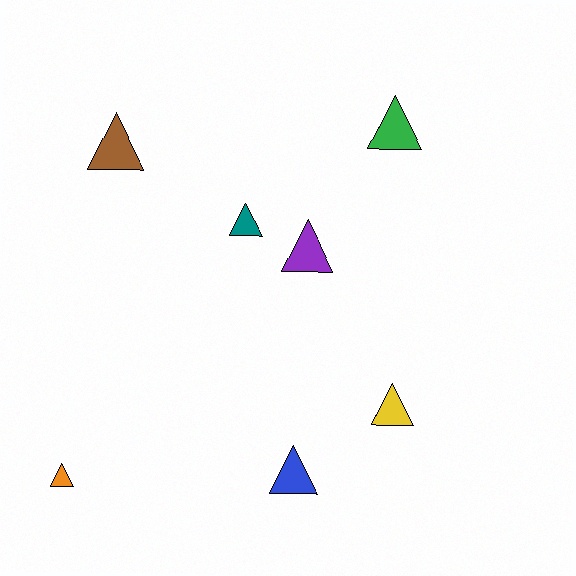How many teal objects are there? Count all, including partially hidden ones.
There is 1 teal object.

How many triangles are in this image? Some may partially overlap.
There are 7 triangles.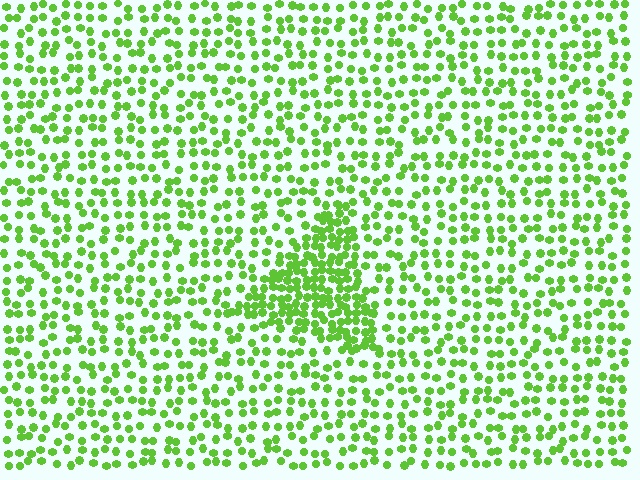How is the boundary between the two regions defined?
The boundary is defined by a change in element density (approximately 2.2x ratio). All elements are the same color, size, and shape.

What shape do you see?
I see a triangle.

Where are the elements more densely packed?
The elements are more densely packed inside the triangle boundary.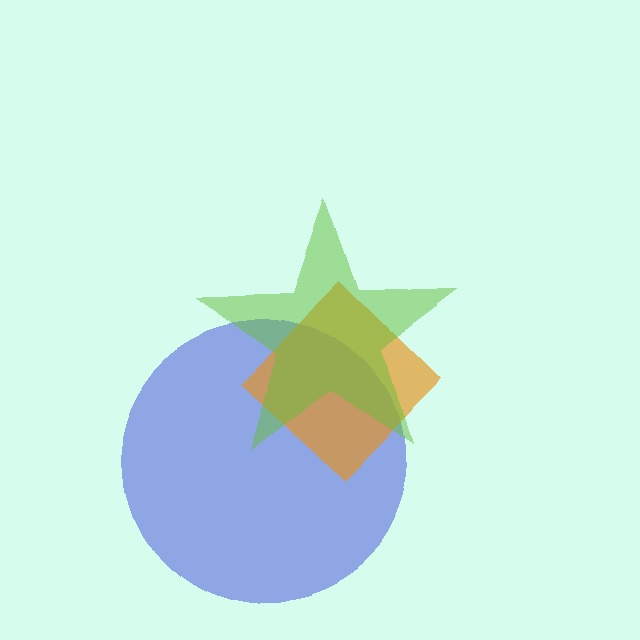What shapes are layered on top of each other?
The layered shapes are: a blue circle, an orange diamond, a lime star.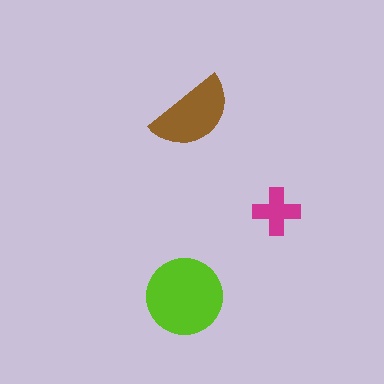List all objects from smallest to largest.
The magenta cross, the brown semicircle, the lime circle.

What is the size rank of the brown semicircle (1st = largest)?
2nd.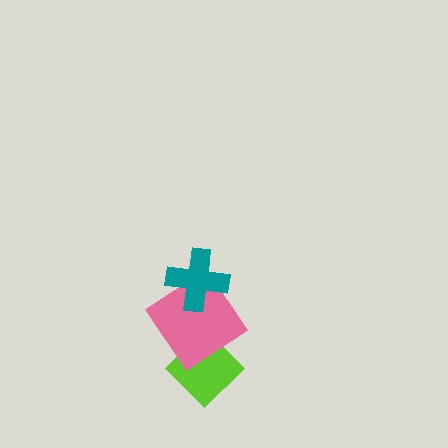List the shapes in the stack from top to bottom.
From top to bottom: the teal cross, the pink diamond, the lime diamond.